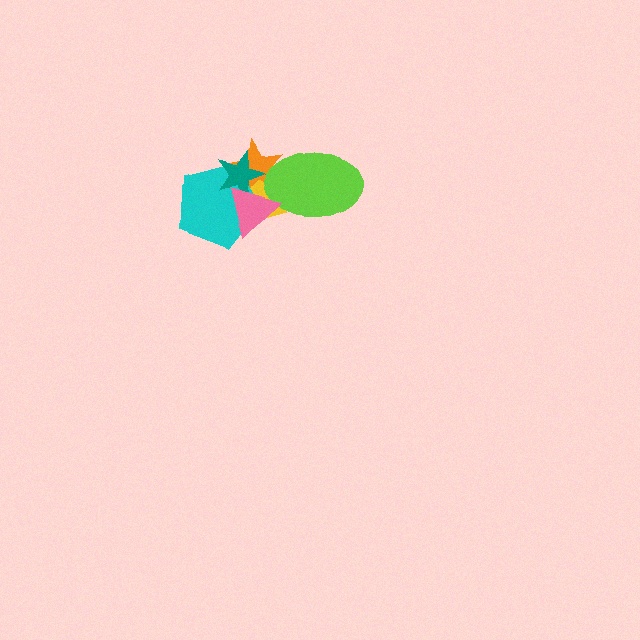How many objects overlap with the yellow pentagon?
5 objects overlap with the yellow pentagon.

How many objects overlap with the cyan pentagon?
4 objects overlap with the cyan pentagon.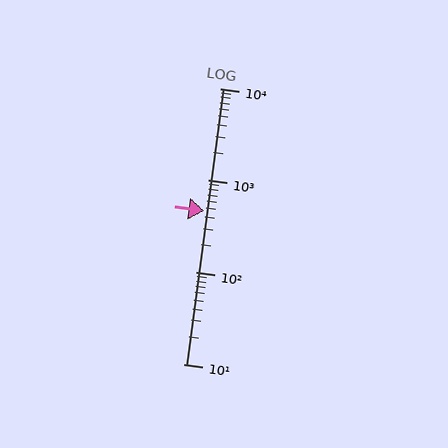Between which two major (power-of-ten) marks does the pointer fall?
The pointer is between 100 and 1000.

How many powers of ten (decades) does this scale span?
The scale spans 3 decades, from 10 to 10000.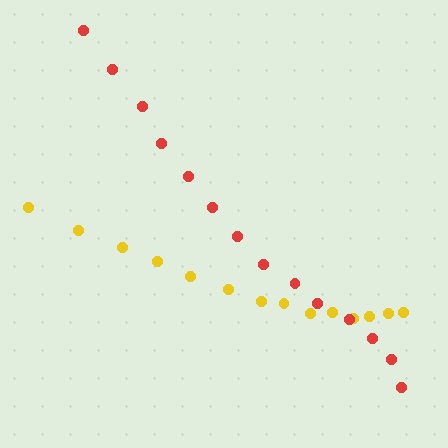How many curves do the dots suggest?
There are 2 distinct paths.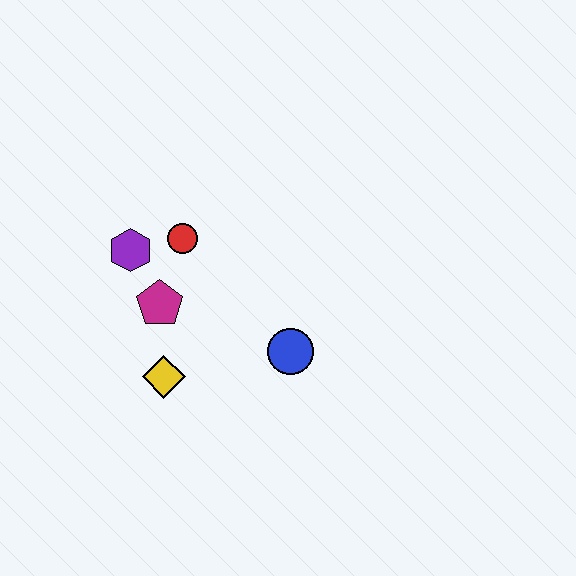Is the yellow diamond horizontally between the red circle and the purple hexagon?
Yes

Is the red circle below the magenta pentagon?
No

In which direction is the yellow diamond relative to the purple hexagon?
The yellow diamond is below the purple hexagon.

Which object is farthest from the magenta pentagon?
The blue circle is farthest from the magenta pentagon.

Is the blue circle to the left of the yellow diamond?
No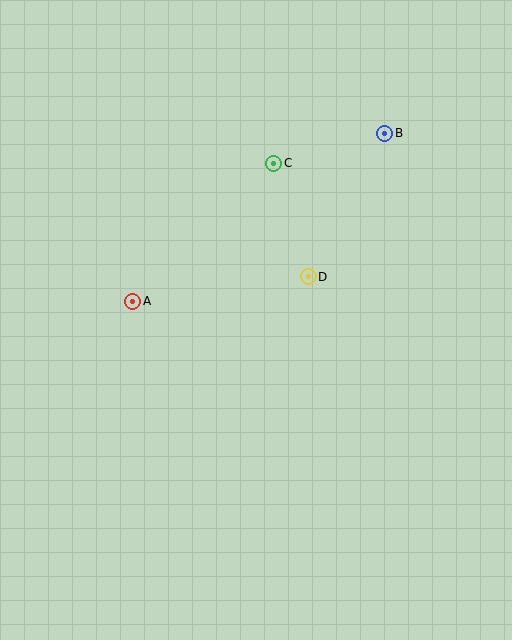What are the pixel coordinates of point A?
Point A is at (133, 301).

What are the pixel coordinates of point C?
Point C is at (274, 163).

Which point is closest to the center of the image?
Point D at (308, 277) is closest to the center.